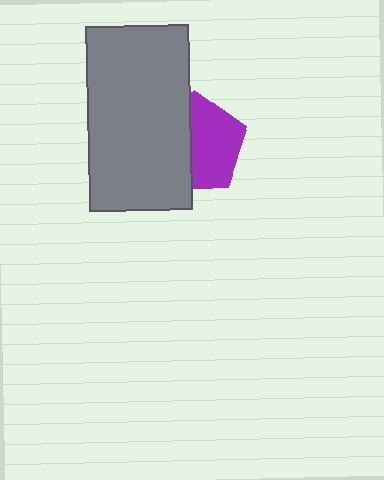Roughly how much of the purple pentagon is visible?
About half of it is visible (roughly 55%).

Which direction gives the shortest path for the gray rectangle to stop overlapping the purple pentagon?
Moving left gives the shortest separation.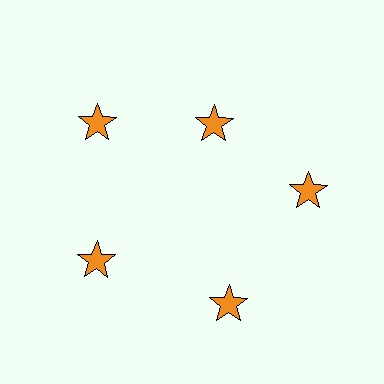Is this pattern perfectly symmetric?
No. The 5 orange stars are arranged in a ring, but one element near the 1 o'clock position is pulled inward toward the center, breaking the 5-fold rotational symmetry.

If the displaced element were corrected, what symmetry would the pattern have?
It would have 5-fold rotational symmetry — the pattern would map onto itself every 72 degrees.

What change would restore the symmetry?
The symmetry would be restored by moving it outward, back onto the ring so that all 5 stars sit at equal angles and equal distance from the center.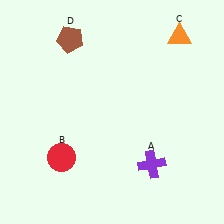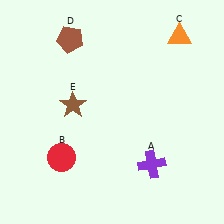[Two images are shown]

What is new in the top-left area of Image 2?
A brown star (E) was added in the top-left area of Image 2.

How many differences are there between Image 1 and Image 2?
There is 1 difference between the two images.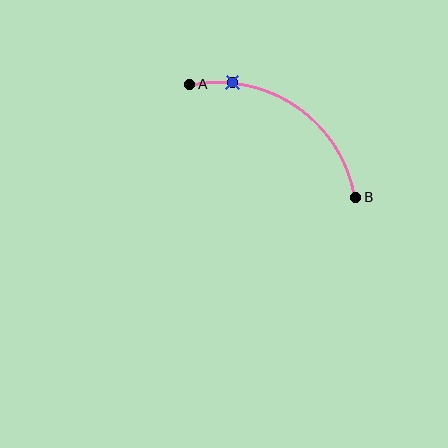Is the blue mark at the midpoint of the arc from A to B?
No. The blue mark lies on the arc but is closer to endpoint A. The arc midpoint would be at the point on the curve equidistant along the arc from both A and B.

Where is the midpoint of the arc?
The arc midpoint is the point on the curve farthest from the straight line joining A and B. It sits above and to the right of that line.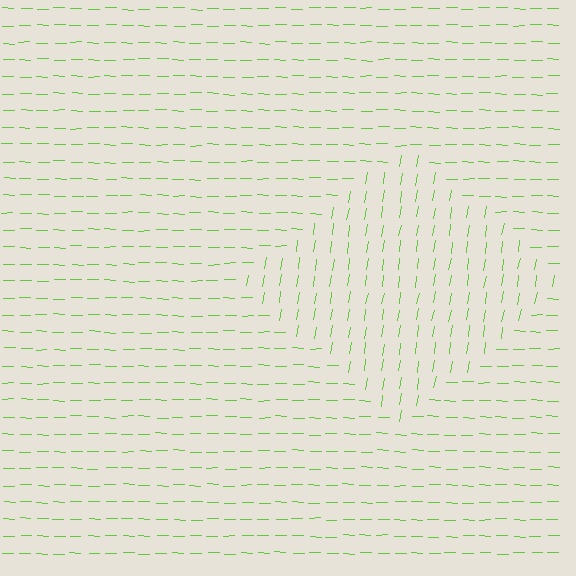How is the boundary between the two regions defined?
The boundary is defined purely by a change in line orientation (approximately 82 degrees difference). All lines are the same color and thickness.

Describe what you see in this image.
The image is filled with small lime line segments. A diamond region in the image has lines oriented differently from the surrounding lines, creating a visible texture boundary.